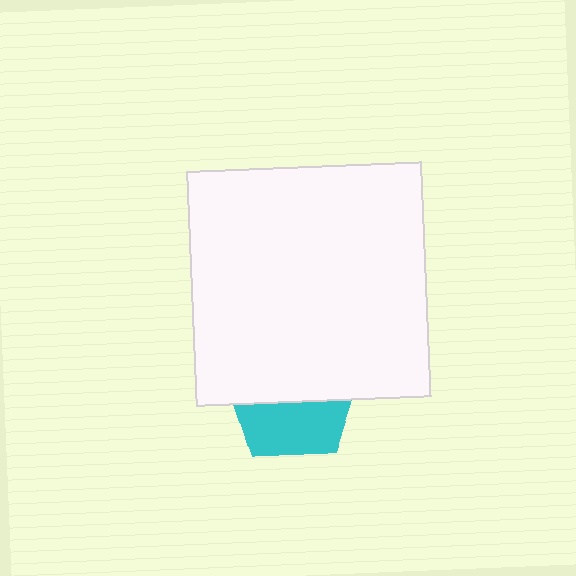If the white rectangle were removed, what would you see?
You would see the complete cyan pentagon.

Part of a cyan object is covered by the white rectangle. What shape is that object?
It is a pentagon.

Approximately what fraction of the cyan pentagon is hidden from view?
Roughly 57% of the cyan pentagon is hidden behind the white rectangle.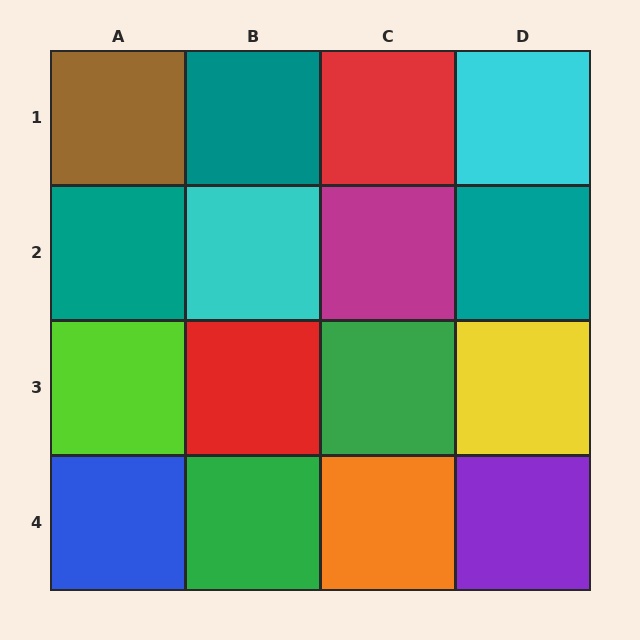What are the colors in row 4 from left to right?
Blue, green, orange, purple.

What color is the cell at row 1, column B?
Teal.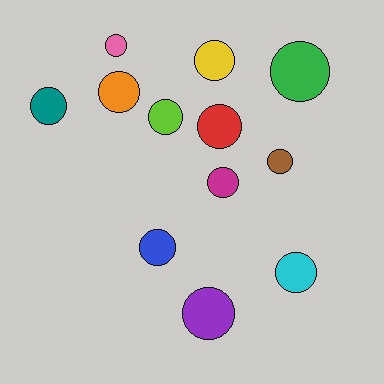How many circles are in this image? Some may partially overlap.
There are 12 circles.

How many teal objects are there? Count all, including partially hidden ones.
There is 1 teal object.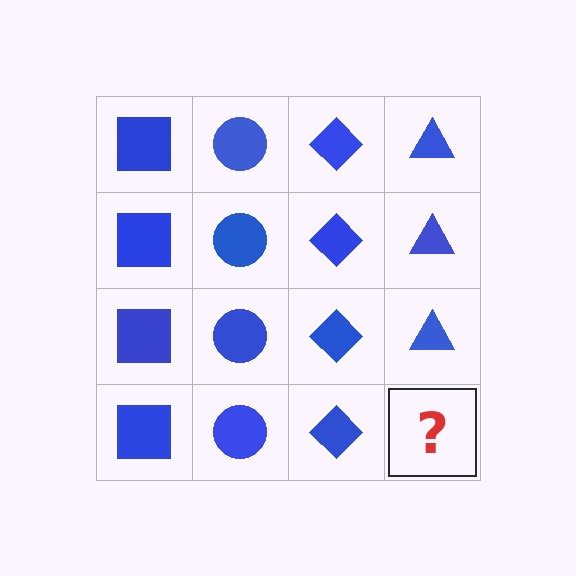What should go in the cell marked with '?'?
The missing cell should contain a blue triangle.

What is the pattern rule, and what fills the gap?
The rule is that each column has a consistent shape. The gap should be filled with a blue triangle.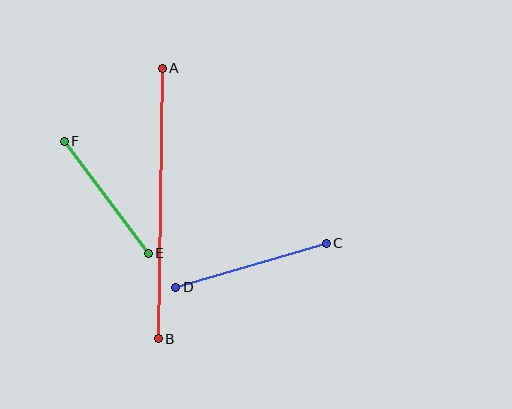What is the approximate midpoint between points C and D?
The midpoint is at approximately (251, 265) pixels.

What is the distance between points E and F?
The distance is approximately 140 pixels.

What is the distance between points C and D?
The distance is approximately 157 pixels.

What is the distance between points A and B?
The distance is approximately 271 pixels.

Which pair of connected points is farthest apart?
Points A and B are farthest apart.